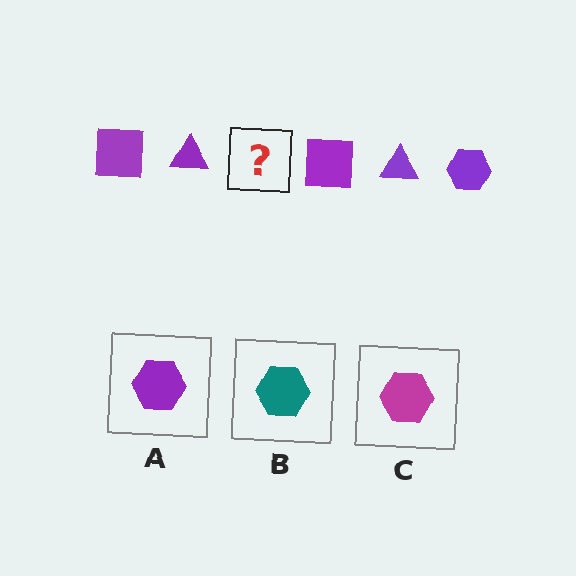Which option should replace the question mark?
Option A.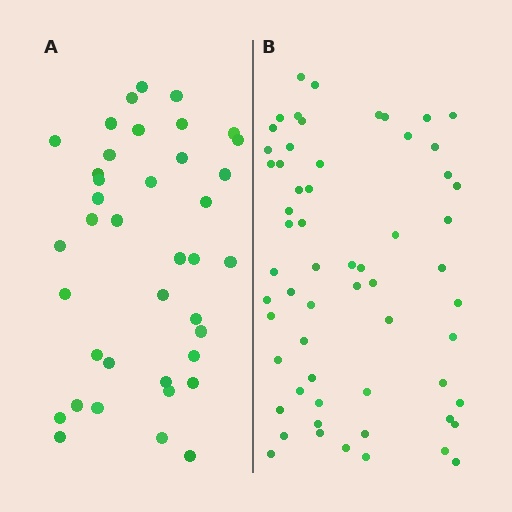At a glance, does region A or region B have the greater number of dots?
Region B (the right region) has more dots.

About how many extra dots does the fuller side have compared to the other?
Region B has approximately 20 more dots than region A.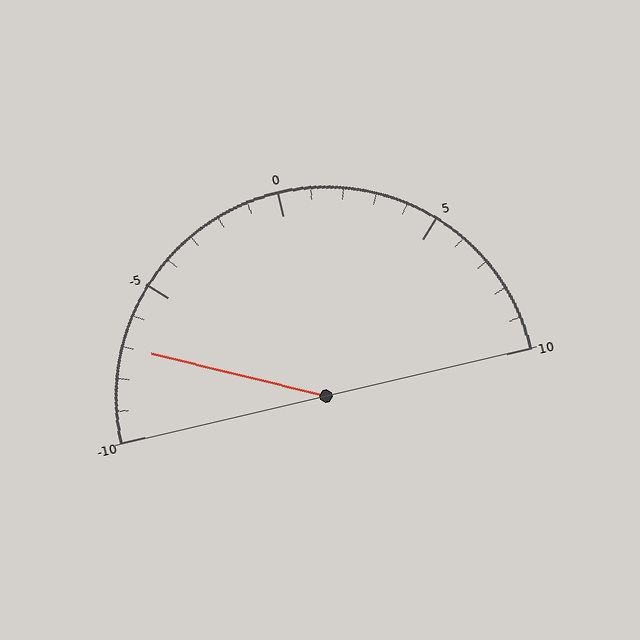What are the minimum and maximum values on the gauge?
The gauge ranges from -10 to 10.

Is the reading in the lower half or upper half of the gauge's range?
The reading is in the lower half of the range (-10 to 10).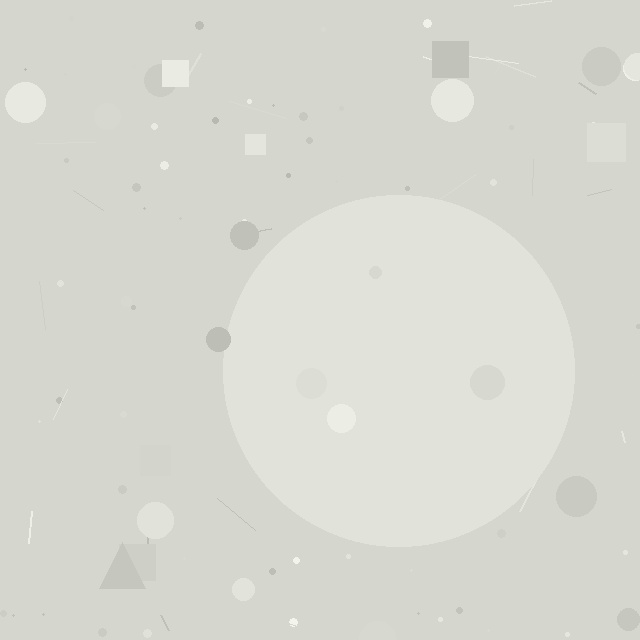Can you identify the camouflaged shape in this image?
The camouflaged shape is a circle.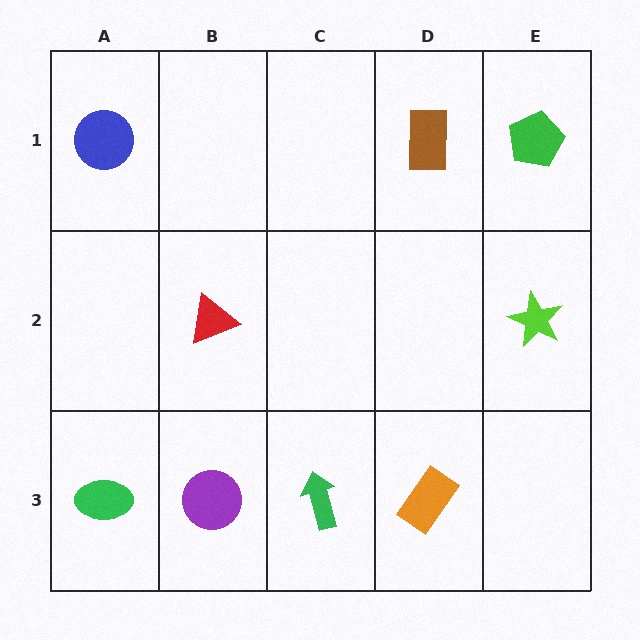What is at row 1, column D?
A brown rectangle.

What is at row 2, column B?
A red triangle.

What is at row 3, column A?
A green ellipse.